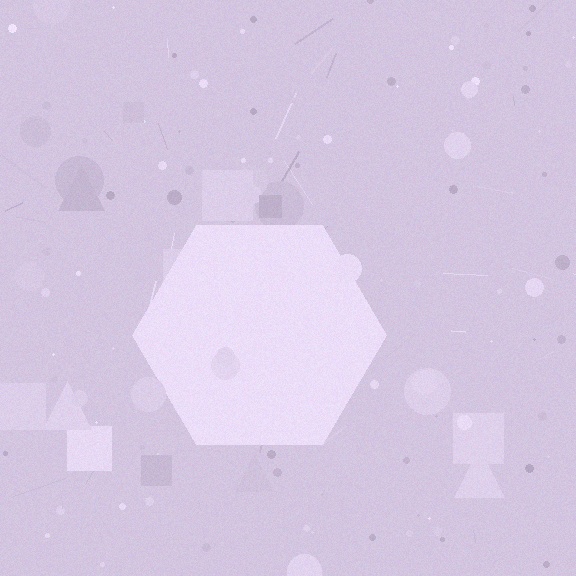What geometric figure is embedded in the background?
A hexagon is embedded in the background.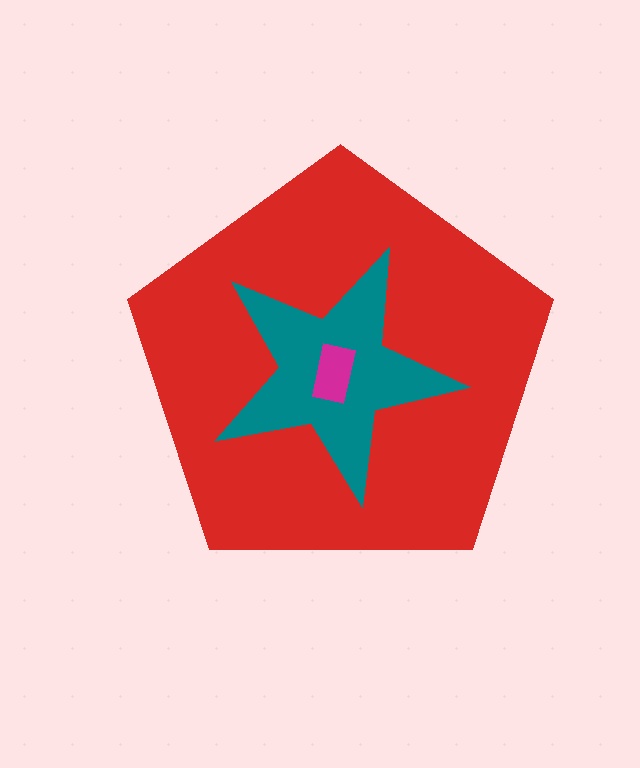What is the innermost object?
The magenta rectangle.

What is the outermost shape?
The red pentagon.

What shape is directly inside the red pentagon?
The teal star.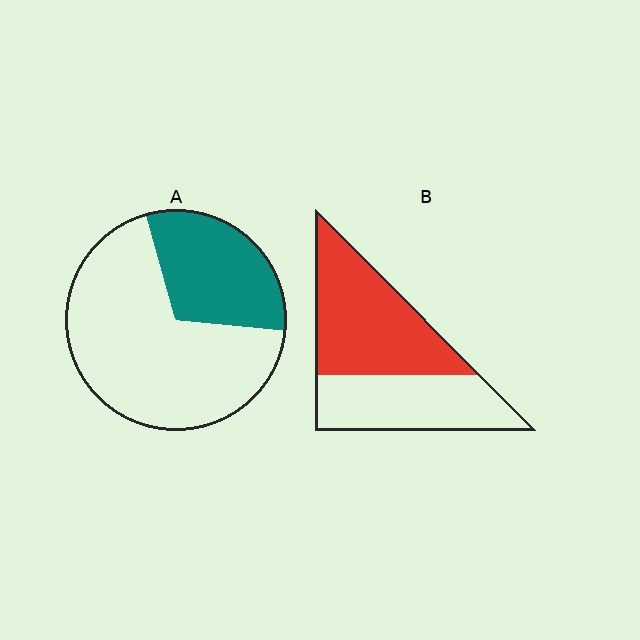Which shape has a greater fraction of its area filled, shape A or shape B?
Shape B.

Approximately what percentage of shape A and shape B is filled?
A is approximately 30% and B is approximately 55%.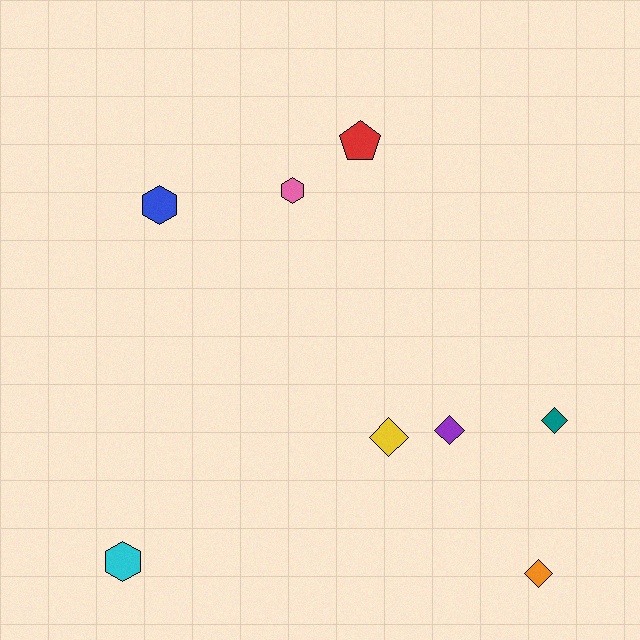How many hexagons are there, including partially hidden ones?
There are 3 hexagons.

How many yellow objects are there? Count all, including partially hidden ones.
There is 1 yellow object.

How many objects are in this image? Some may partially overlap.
There are 8 objects.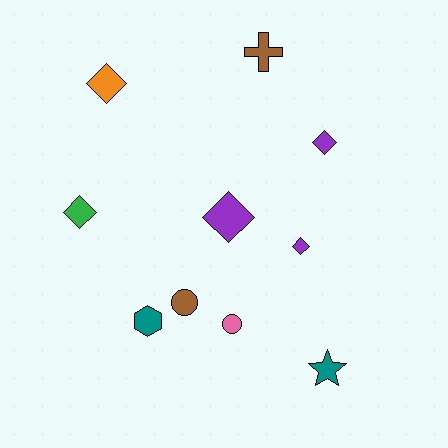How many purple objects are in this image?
There are 3 purple objects.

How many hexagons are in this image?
There is 1 hexagon.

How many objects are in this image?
There are 10 objects.